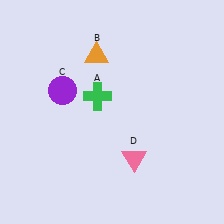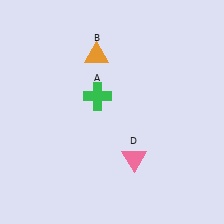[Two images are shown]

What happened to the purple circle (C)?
The purple circle (C) was removed in Image 2. It was in the top-left area of Image 1.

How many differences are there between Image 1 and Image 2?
There is 1 difference between the two images.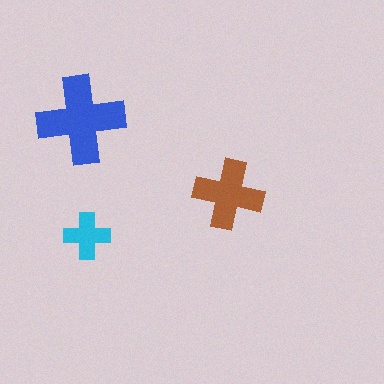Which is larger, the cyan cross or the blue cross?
The blue one.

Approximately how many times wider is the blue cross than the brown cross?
About 1.5 times wider.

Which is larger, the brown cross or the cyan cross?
The brown one.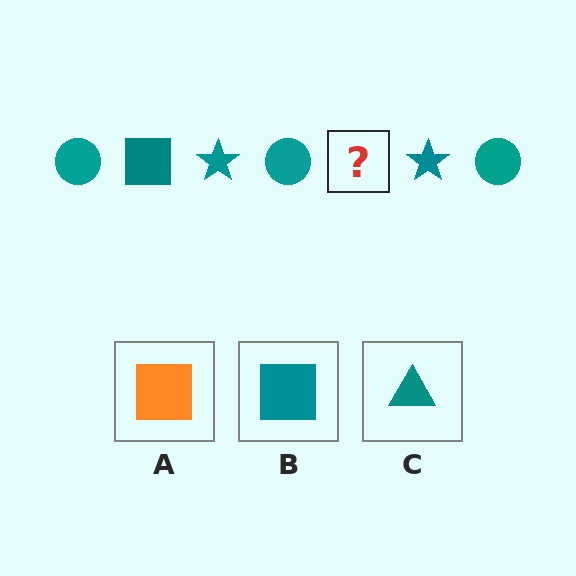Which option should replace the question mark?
Option B.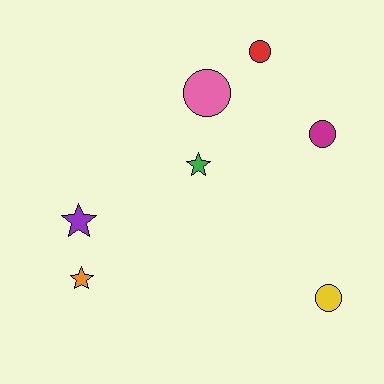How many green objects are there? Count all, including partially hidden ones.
There is 1 green object.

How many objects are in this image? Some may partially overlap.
There are 7 objects.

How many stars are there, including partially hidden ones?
There are 3 stars.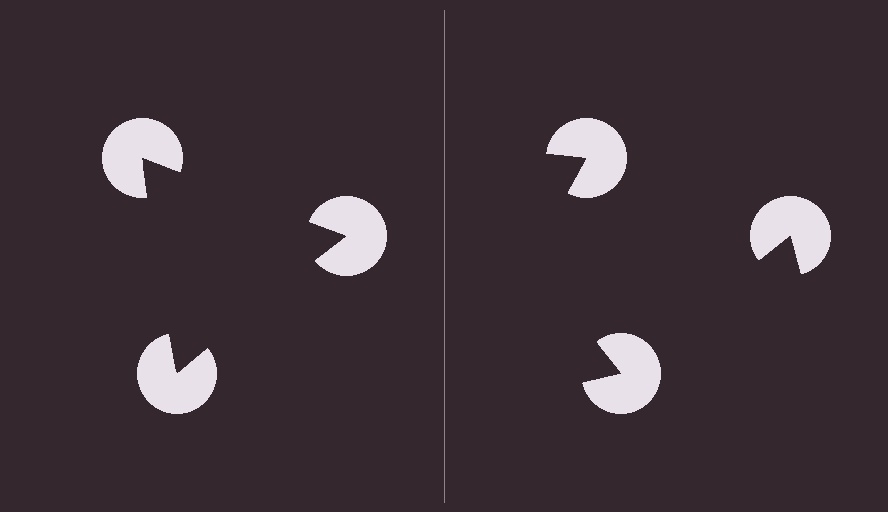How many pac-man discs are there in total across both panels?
6 — 3 on each side.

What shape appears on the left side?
An illusory triangle.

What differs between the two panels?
The pac-man discs are positioned identically on both sides; only the wedge orientations differ. On the left they align to a triangle; on the right they are misaligned.